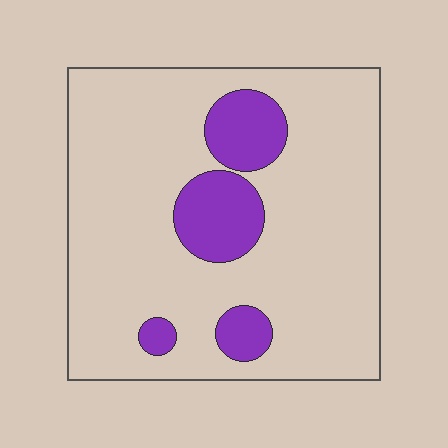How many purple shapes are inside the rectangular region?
4.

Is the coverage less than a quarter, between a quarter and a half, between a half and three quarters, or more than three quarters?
Less than a quarter.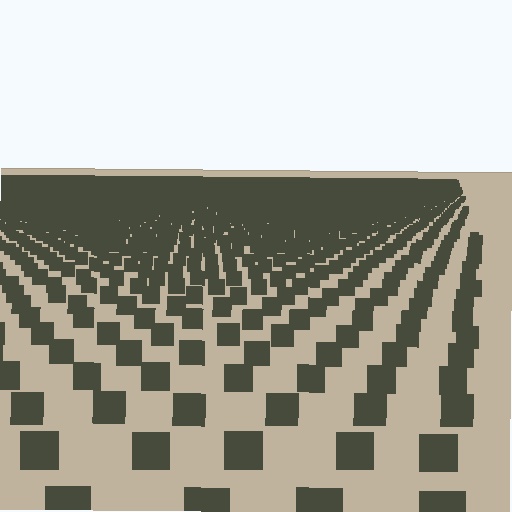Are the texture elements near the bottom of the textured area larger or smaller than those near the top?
Larger. Near the bottom, elements are closer to the viewer and appear at a bigger on-screen size.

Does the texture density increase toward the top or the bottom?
Density increases toward the top.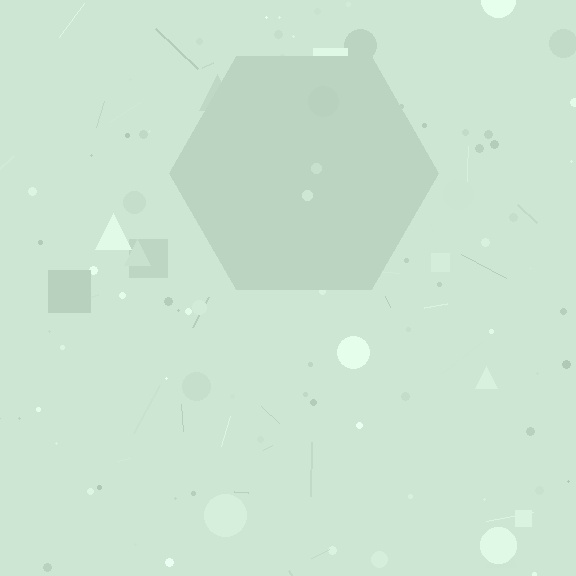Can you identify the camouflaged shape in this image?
The camouflaged shape is a hexagon.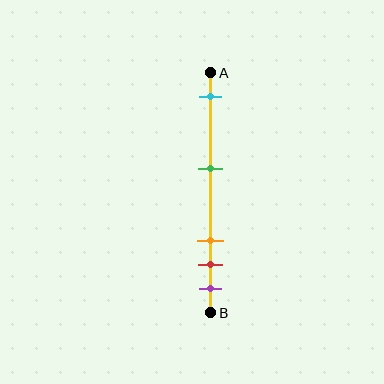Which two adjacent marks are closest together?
The red and purple marks are the closest adjacent pair.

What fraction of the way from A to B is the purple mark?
The purple mark is approximately 90% (0.9) of the way from A to B.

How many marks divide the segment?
There are 5 marks dividing the segment.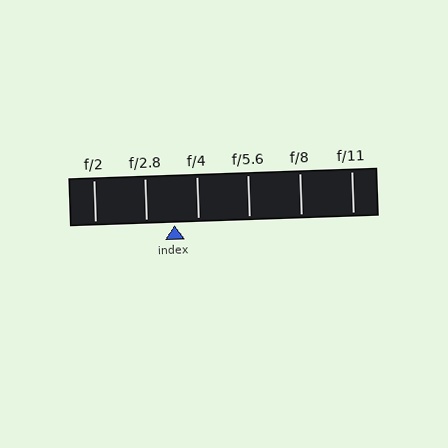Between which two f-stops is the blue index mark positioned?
The index mark is between f/2.8 and f/4.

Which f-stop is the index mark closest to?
The index mark is closest to f/4.